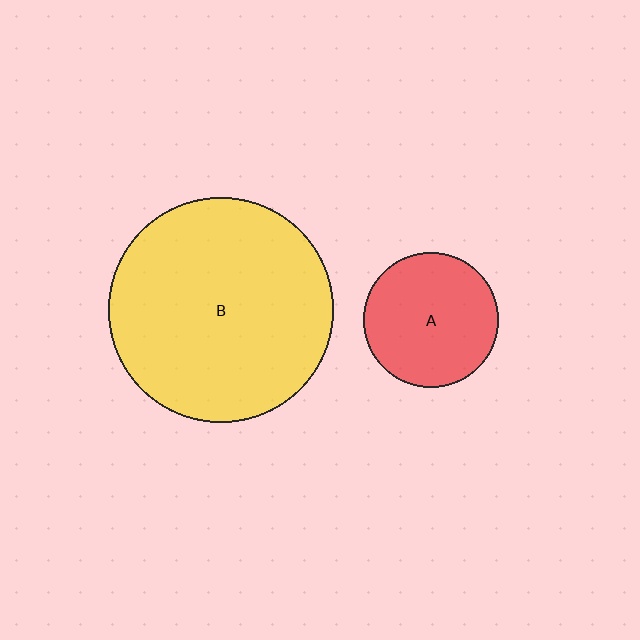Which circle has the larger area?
Circle B (yellow).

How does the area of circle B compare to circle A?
Approximately 2.8 times.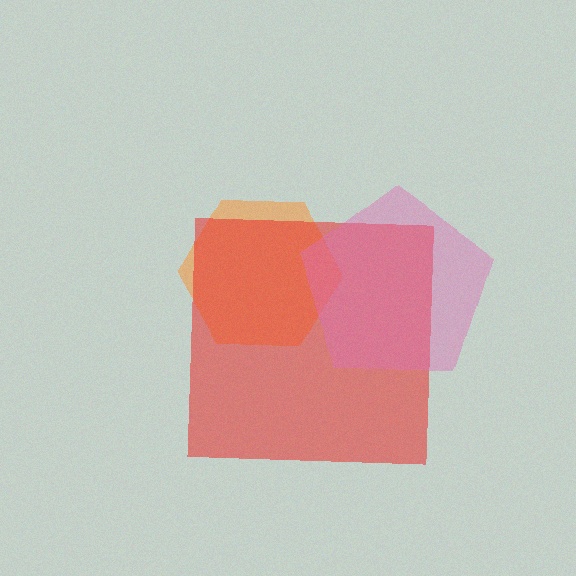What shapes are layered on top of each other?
The layered shapes are: an orange hexagon, a red square, a pink pentagon.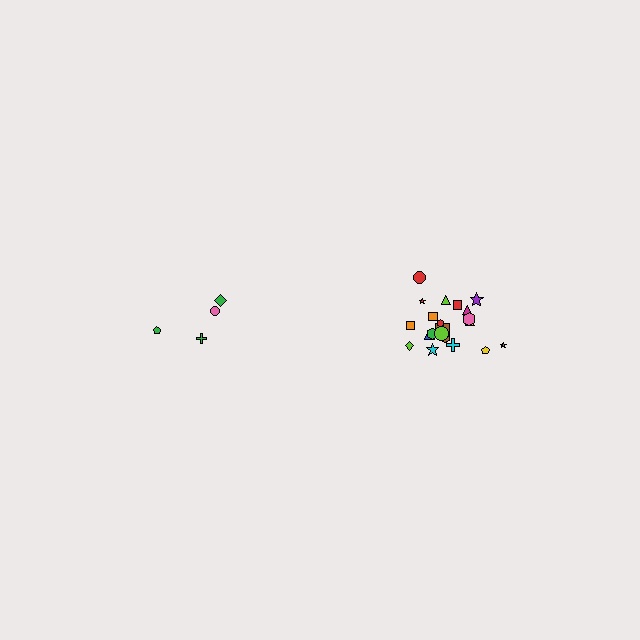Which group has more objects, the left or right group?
The right group.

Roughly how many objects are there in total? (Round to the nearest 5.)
Roughly 25 objects in total.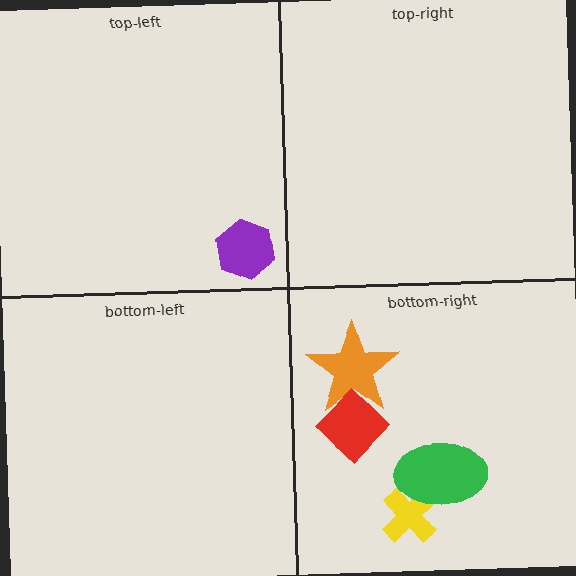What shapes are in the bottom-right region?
The yellow cross, the orange star, the red diamond, the green ellipse.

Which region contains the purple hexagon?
The top-left region.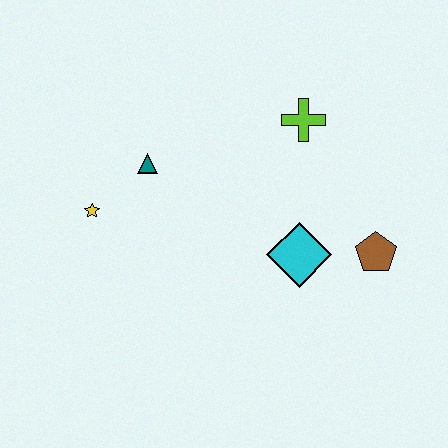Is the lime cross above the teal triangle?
Yes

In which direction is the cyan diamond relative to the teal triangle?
The cyan diamond is to the right of the teal triangle.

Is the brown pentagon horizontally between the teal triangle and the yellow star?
No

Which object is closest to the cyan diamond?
The brown pentagon is closest to the cyan diamond.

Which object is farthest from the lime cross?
The yellow star is farthest from the lime cross.